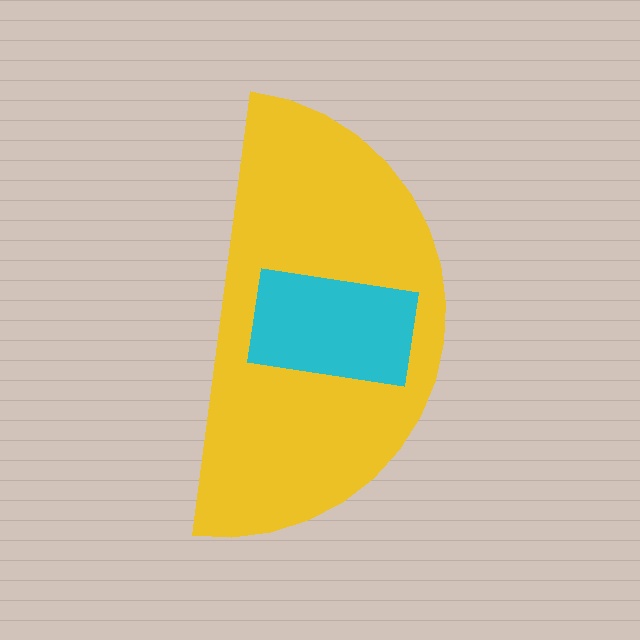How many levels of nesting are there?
2.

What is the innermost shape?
The cyan rectangle.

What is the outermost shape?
The yellow semicircle.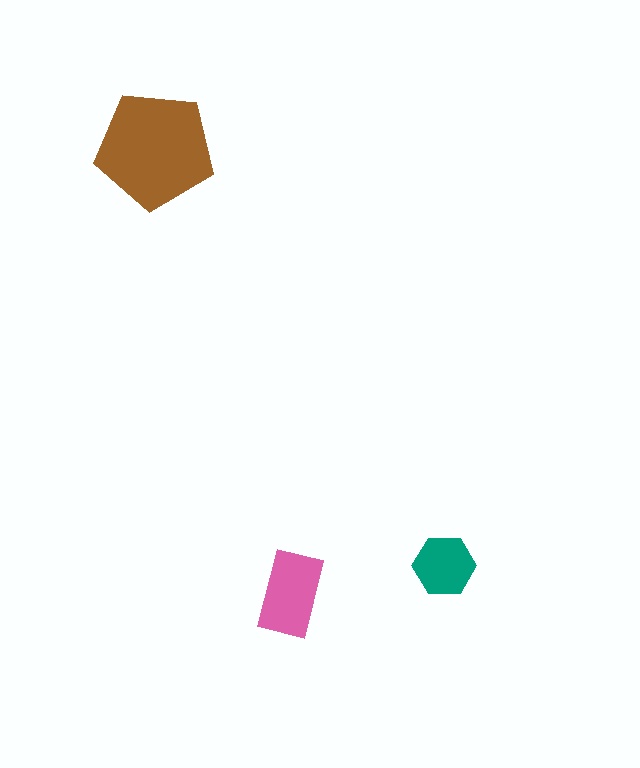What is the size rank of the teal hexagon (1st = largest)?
3rd.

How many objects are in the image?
There are 3 objects in the image.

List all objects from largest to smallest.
The brown pentagon, the pink rectangle, the teal hexagon.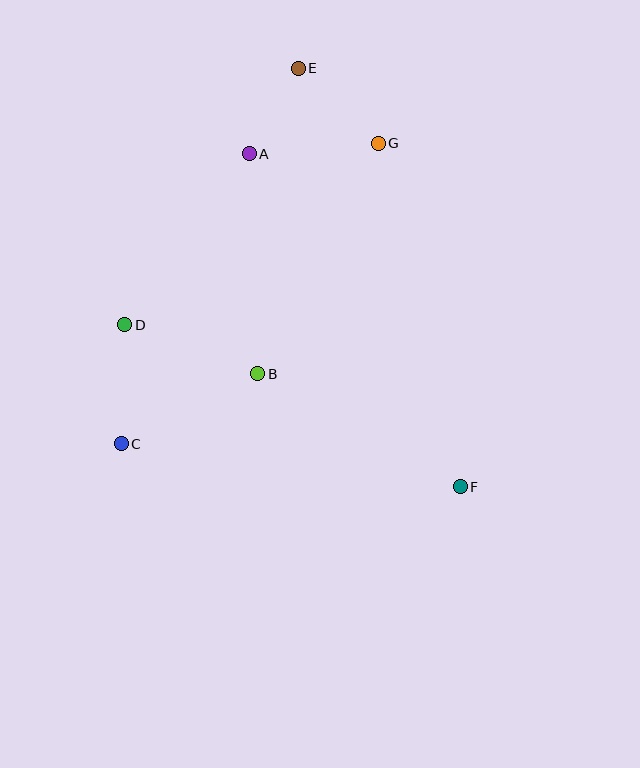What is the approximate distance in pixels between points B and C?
The distance between B and C is approximately 154 pixels.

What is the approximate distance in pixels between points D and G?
The distance between D and G is approximately 312 pixels.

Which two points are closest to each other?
Points A and E are closest to each other.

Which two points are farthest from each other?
Points E and F are farthest from each other.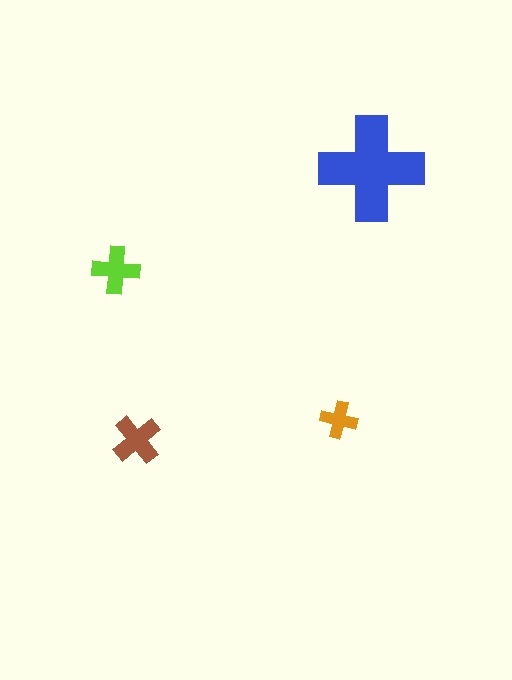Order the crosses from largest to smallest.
the blue one, the brown one, the lime one, the orange one.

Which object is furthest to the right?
The blue cross is rightmost.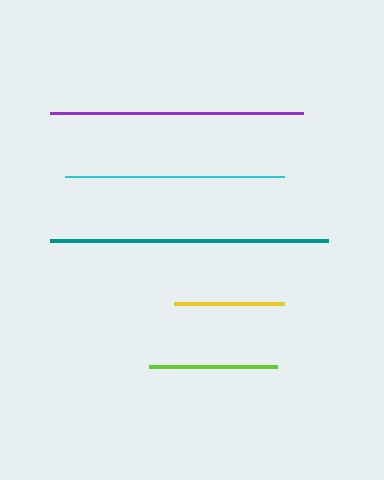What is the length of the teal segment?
The teal segment is approximately 278 pixels long.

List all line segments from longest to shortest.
From longest to shortest: teal, purple, cyan, lime, yellow.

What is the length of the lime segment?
The lime segment is approximately 127 pixels long.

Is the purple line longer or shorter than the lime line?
The purple line is longer than the lime line.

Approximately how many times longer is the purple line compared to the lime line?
The purple line is approximately 2.0 times the length of the lime line.